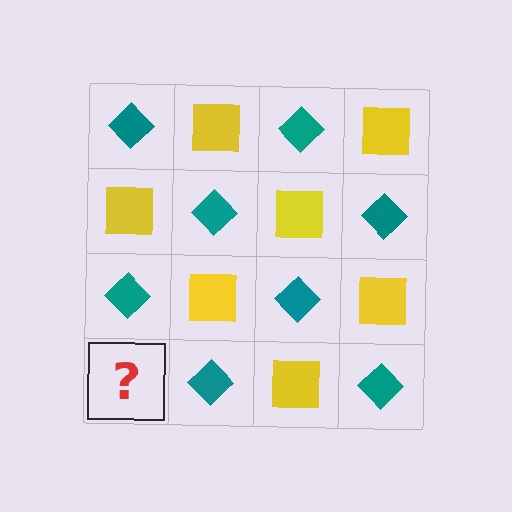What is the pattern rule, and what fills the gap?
The rule is that it alternates teal diamond and yellow square in a checkerboard pattern. The gap should be filled with a yellow square.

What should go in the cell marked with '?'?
The missing cell should contain a yellow square.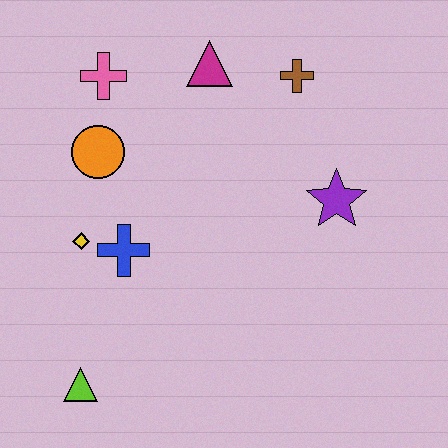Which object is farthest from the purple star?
The lime triangle is farthest from the purple star.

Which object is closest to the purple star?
The brown cross is closest to the purple star.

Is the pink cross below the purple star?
No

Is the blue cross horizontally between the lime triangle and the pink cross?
No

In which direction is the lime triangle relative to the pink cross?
The lime triangle is below the pink cross.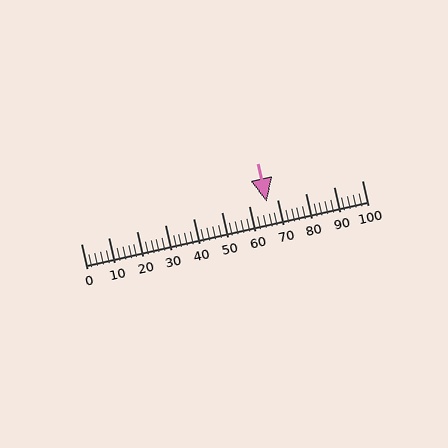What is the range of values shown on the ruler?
The ruler shows values from 0 to 100.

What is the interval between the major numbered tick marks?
The major tick marks are spaced 10 units apart.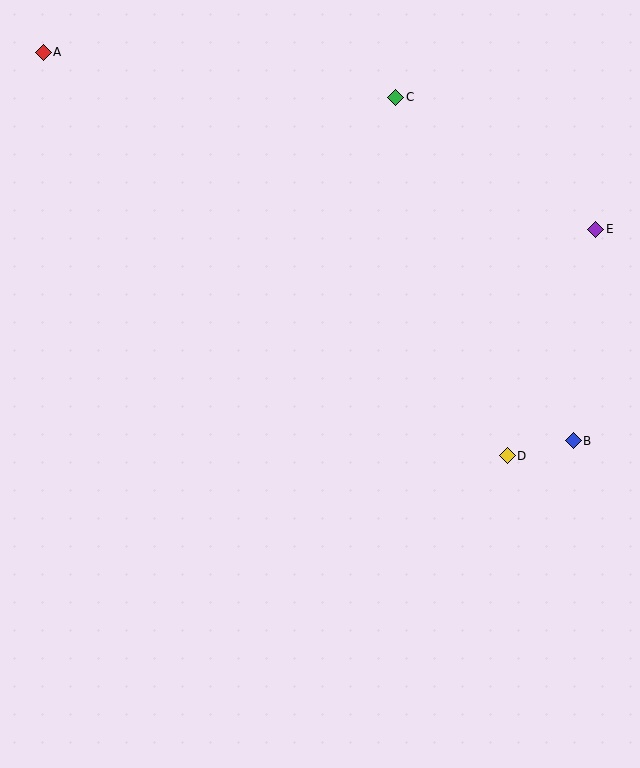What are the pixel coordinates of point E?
Point E is at (596, 229).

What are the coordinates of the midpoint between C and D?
The midpoint between C and D is at (452, 277).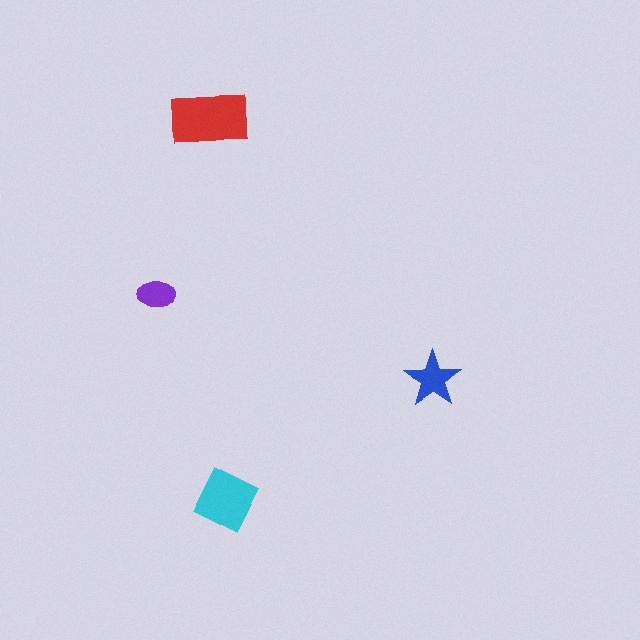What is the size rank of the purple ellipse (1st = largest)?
4th.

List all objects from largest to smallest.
The red rectangle, the cyan square, the blue star, the purple ellipse.